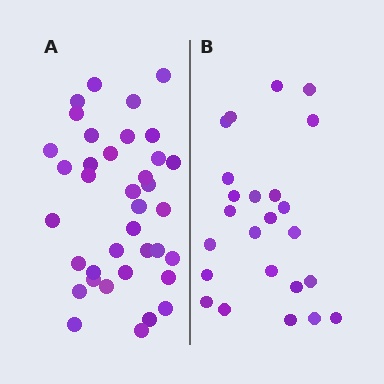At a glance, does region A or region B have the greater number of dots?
Region A (the left region) has more dots.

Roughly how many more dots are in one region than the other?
Region A has approximately 15 more dots than region B.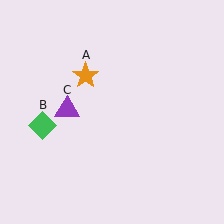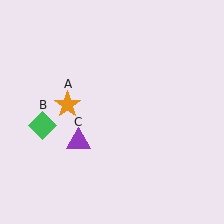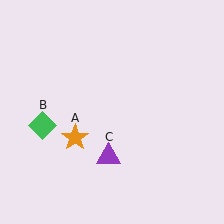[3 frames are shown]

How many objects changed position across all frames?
2 objects changed position: orange star (object A), purple triangle (object C).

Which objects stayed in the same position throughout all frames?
Green diamond (object B) remained stationary.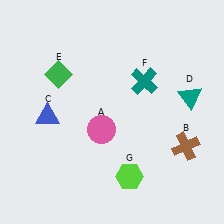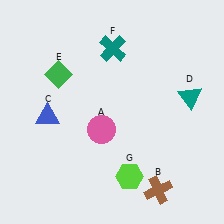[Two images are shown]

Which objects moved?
The objects that moved are: the brown cross (B), the teal cross (F).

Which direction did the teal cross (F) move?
The teal cross (F) moved up.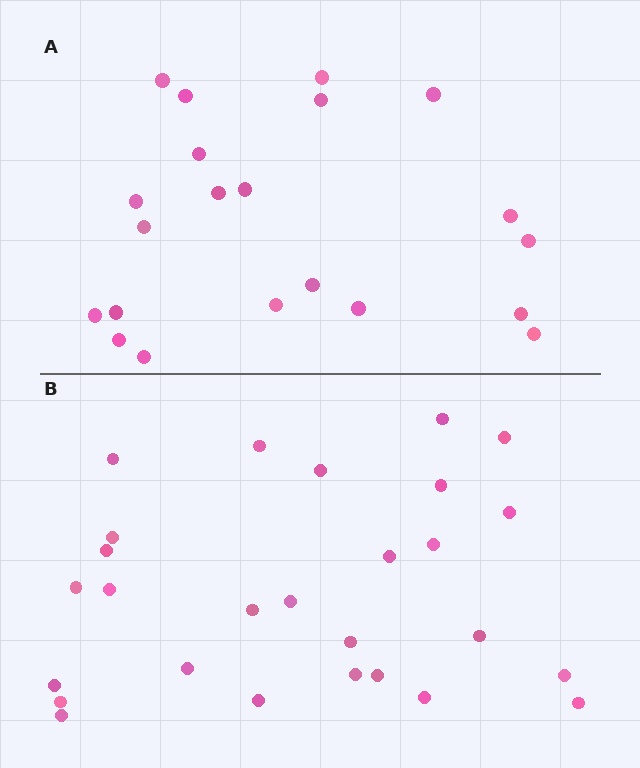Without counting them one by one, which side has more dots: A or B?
Region B (the bottom region) has more dots.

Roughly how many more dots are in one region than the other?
Region B has about 6 more dots than region A.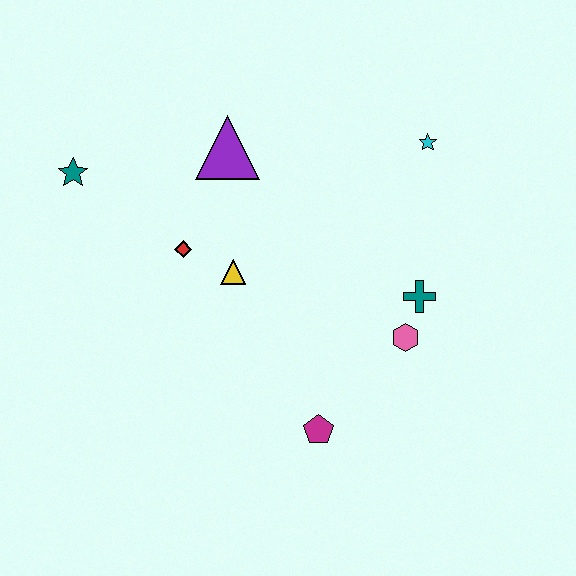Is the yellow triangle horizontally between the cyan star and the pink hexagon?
No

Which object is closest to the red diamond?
The yellow triangle is closest to the red diamond.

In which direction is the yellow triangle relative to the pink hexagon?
The yellow triangle is to the left of the pink hexagon.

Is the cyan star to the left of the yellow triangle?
No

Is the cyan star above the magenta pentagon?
Yes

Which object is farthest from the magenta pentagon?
The teal star is farthest from the magenta pentagon.